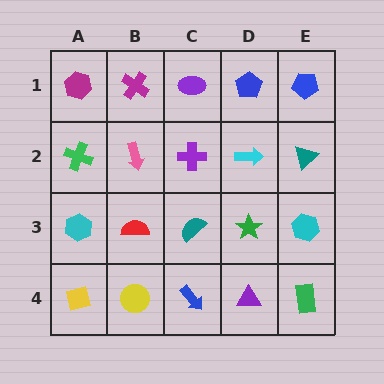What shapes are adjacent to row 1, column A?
A green cross (row 2, column A), a magenta cross (row 1, column B).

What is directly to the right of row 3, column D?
A cyan hexagon.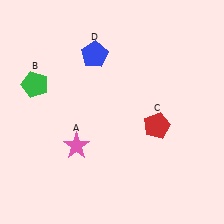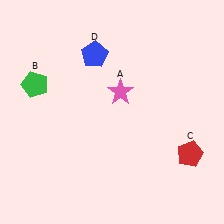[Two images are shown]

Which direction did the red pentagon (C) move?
The red pentagon (C) moved right.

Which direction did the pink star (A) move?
The pink star (A) moved up.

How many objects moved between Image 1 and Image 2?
2 objects moved between the two images.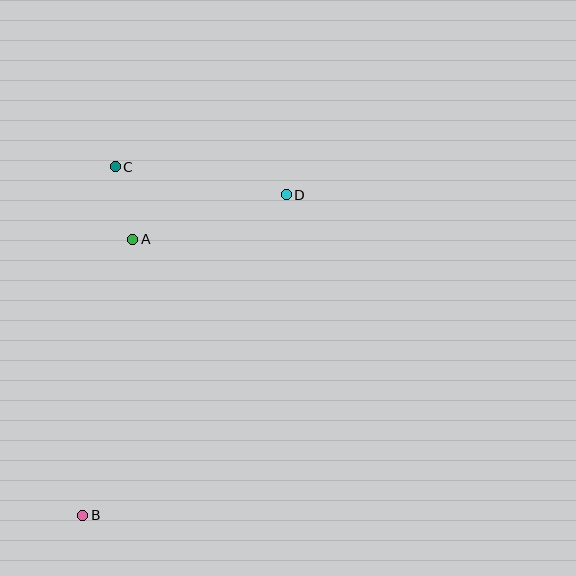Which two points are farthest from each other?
Points B and D are farthest from each other.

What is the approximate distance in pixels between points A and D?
The distance between A and D is approximately 160 pixels.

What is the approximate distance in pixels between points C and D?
The distance between C and D is approximately 174 pixels.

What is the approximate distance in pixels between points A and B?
The distance between A and B is approximately 280 pixels.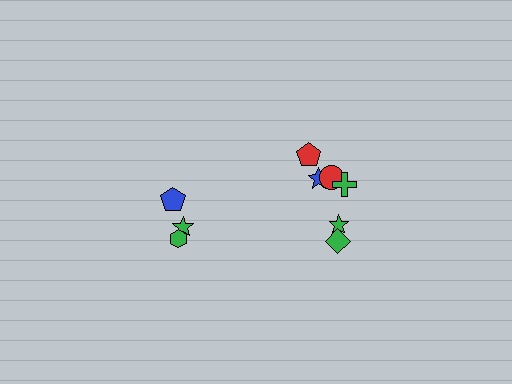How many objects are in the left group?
There are 3 objects.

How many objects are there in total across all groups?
There are 9 objects.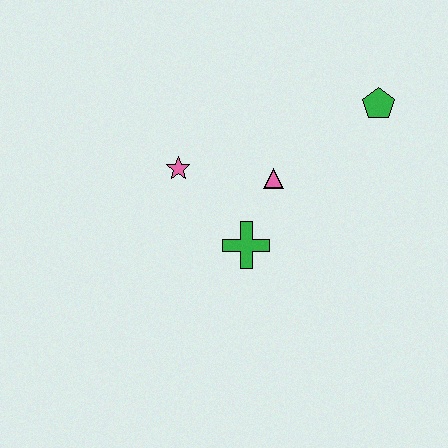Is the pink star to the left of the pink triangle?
Yes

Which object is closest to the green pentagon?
The pink triangle is closest to the green pentagon.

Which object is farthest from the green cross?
The green pentagon is farthest from the green cross.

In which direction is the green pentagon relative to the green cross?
The green pentagon is above the green cross.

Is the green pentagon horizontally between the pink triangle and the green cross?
No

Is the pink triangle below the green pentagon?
Yes